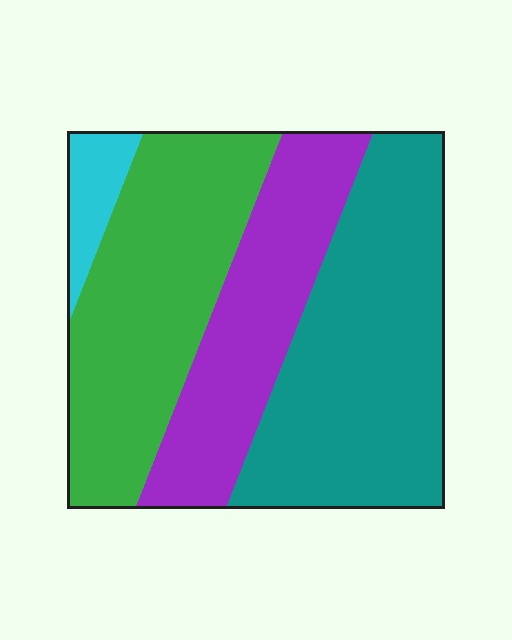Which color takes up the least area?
Cyan, at roughly 5%.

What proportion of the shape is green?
Green takes up about one third (1/3) of the shape.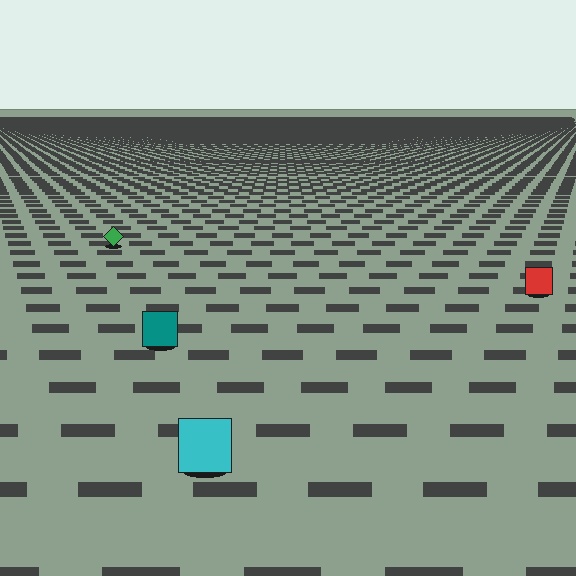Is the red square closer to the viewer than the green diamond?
Yes. The red square is closer — you can tell from the texture gradient: the ground texture is coarser near it.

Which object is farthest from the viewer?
The green diamond is farthest from the viewer. It appears smaller and the ground texture around it is denser.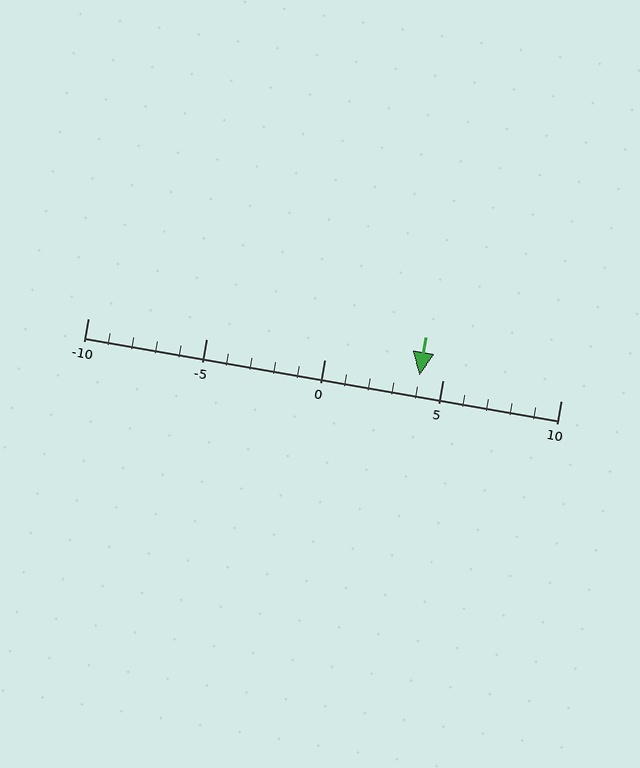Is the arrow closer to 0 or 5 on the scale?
The arrow is closer to 5.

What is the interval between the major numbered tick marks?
The major tick marks are spaced 5 units apart.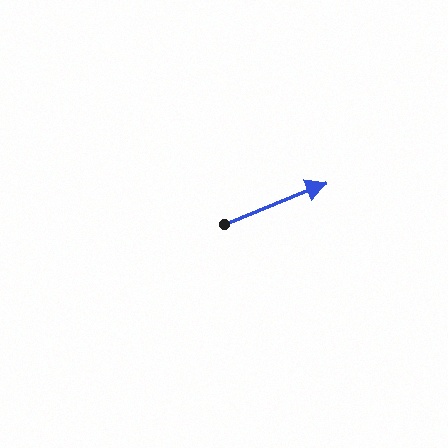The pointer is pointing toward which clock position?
Roughly 2 o'clock.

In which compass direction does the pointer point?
East.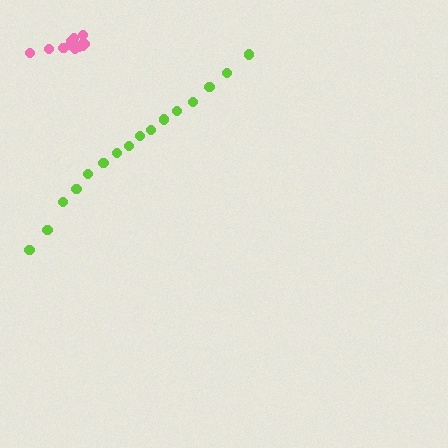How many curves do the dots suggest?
There are 2 distinct paths.